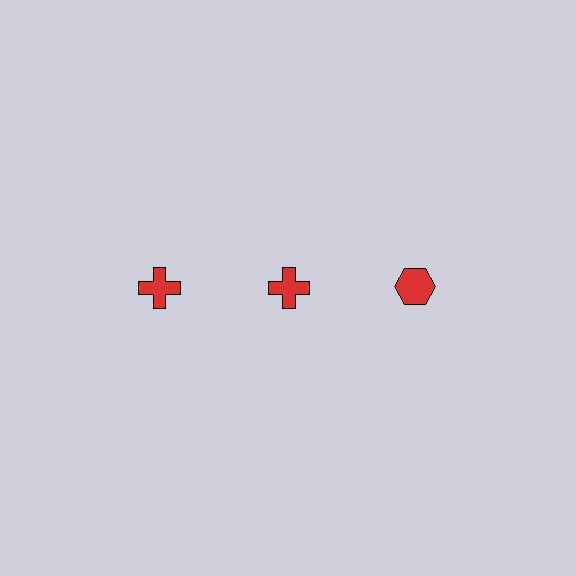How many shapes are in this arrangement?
There are 3 shapes arranged in a grid pattern.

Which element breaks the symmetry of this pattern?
The red hexagon in the top row, center column breaks the symmetry. All other shapes are red crosses.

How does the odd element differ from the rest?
It has a different shape: hexagon instead of cross.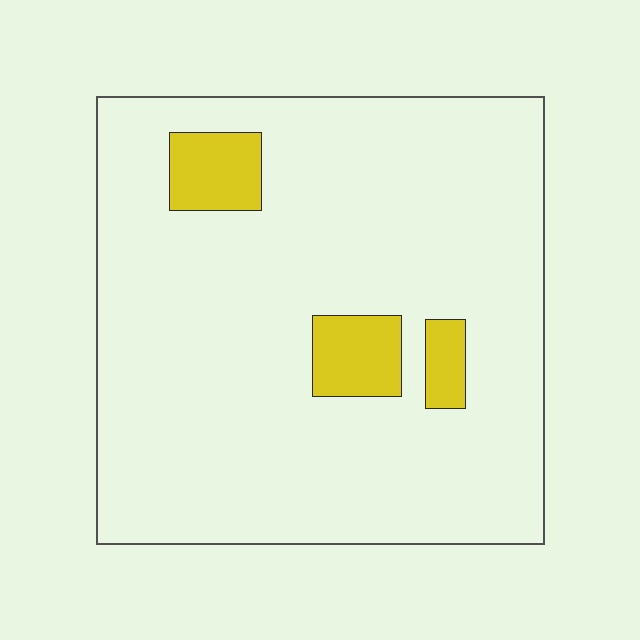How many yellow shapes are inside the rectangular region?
3.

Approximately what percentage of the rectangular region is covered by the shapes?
Approximately 10%.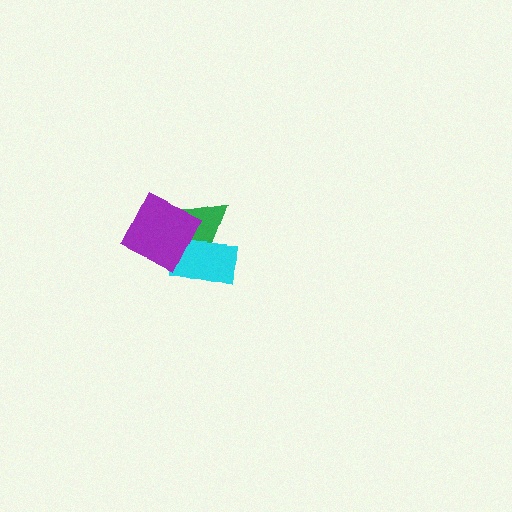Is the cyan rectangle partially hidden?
Yes, it is partially covered by another shape.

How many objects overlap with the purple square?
2 objects overlap with the purple square.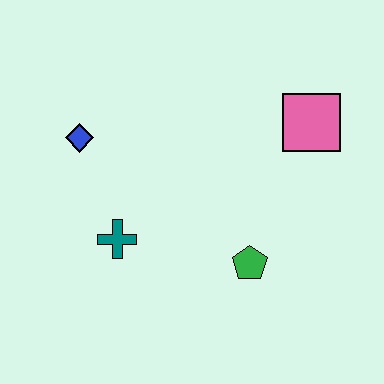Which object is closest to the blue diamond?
The teal cross is closest to the blue diamond.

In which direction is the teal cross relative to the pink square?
The teal cross is to the left of the pink square.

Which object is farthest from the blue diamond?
The pink square is farthest from the blue diamond.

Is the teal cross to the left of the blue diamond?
No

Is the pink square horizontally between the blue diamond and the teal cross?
No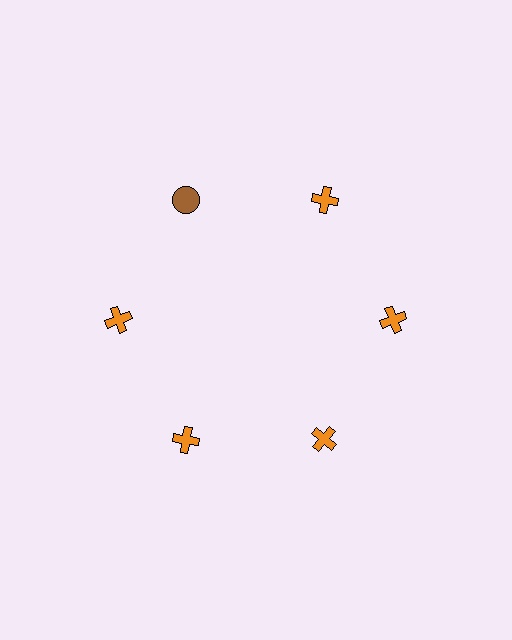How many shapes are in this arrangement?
There are 6 shapes arranged in a ring pattern.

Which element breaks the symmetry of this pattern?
The brown circle at roughly the 11 o'clock position breaks the symmetry. All other shapes are orange crosses.